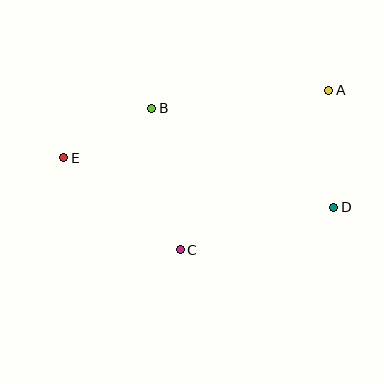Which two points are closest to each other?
Points B and E are closest to each other.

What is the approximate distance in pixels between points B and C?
The distance between B and C is approximately 144 pixels.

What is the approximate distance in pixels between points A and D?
The distance between A and D is approximately 117 pixels.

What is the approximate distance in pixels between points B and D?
The distance between B and D is approximately 208 pixels.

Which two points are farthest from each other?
Points D and E are farthest from each other.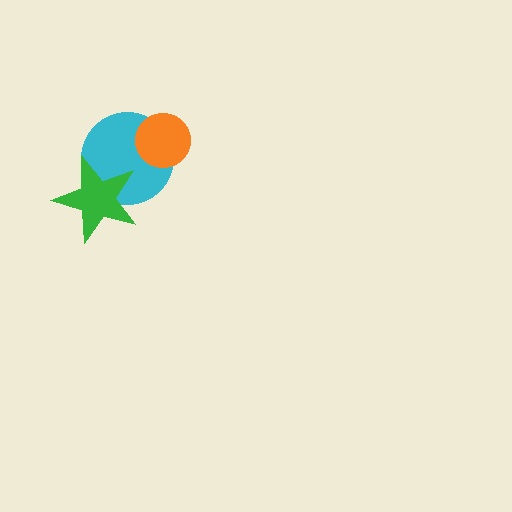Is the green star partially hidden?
No, no other shape covers it.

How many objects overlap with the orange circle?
1 object overlaps with the orange circle.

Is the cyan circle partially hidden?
Yes, it is partially covered by another shape.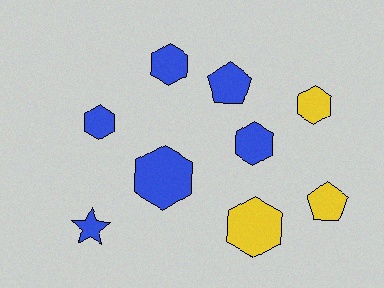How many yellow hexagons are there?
There are 2 yellow hexagons.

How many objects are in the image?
There are 9 objects.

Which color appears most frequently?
Blue, with 6 objects.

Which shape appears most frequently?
Hexagon, with 6 objects.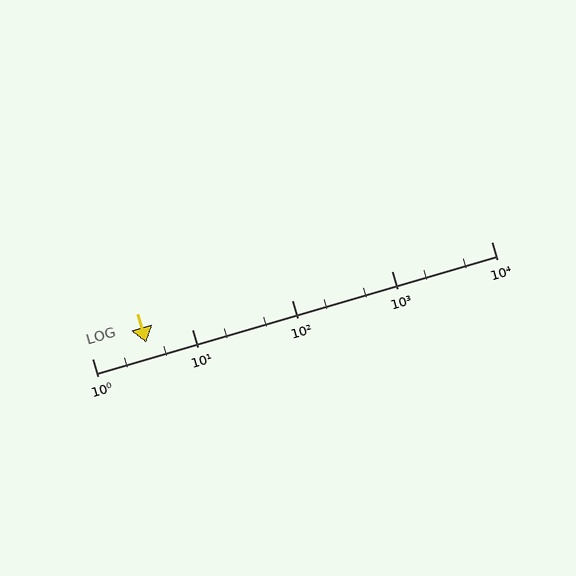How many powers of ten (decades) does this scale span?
The scale spans 4 decades, from 1 to 10000.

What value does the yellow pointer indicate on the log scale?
The pointer indicates approximately 3.5.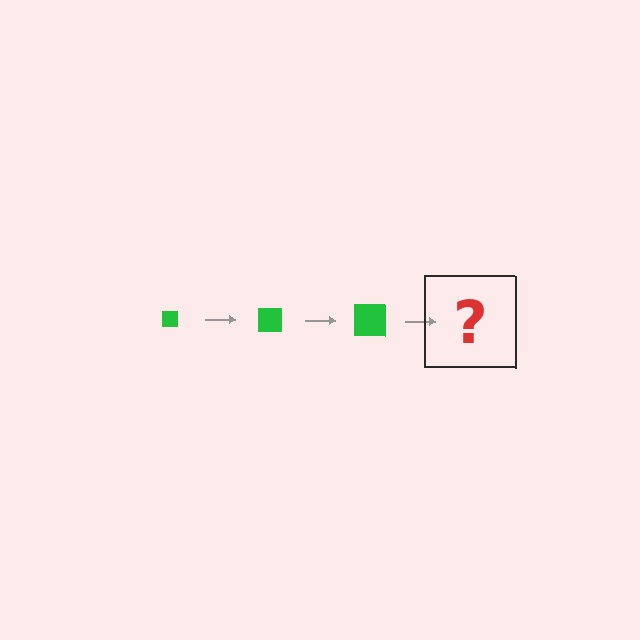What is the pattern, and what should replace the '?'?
The pattern is that the square gets progressively larger each step. The '?' should be a green square, larger than the previous one.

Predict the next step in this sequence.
The next step is a green square, larger than the previous one.